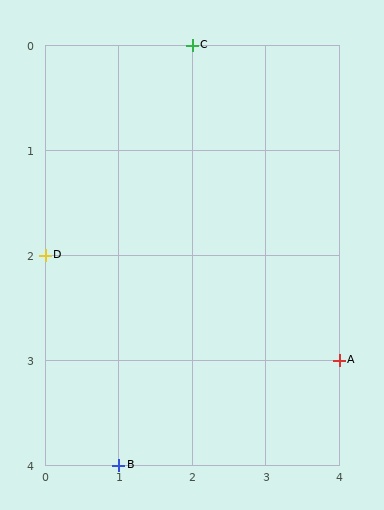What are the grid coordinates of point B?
Point B is at grid coordinates (1, 4).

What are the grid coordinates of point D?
Point D is at grid coordinates (0, 2).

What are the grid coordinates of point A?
Point A is at grid coordinates (4, 3).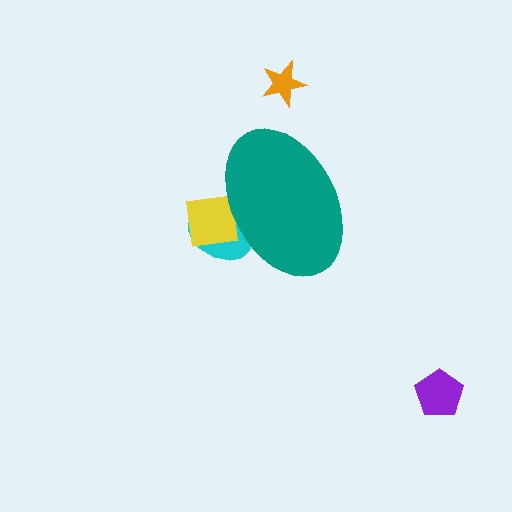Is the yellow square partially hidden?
Yes, the yellow square is partially hidden behind the teal ellipse.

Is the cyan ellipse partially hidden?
Yes, the cyan ellipse is partially hidden behind the teal ellipse.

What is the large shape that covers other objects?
A teal ellipse.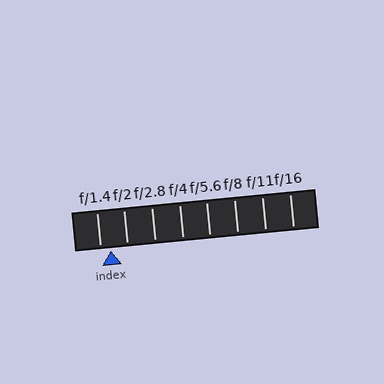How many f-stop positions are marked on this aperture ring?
There are 8 f-stop positions marked.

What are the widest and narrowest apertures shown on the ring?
The widest aperture shown is f/1.4 and the narrowest is f/16.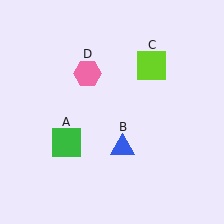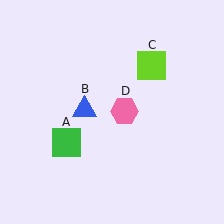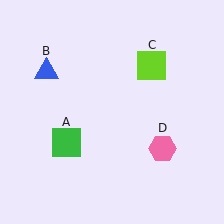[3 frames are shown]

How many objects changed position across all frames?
2 objects changed position: blue triangle (object B), pink hexagon (object D).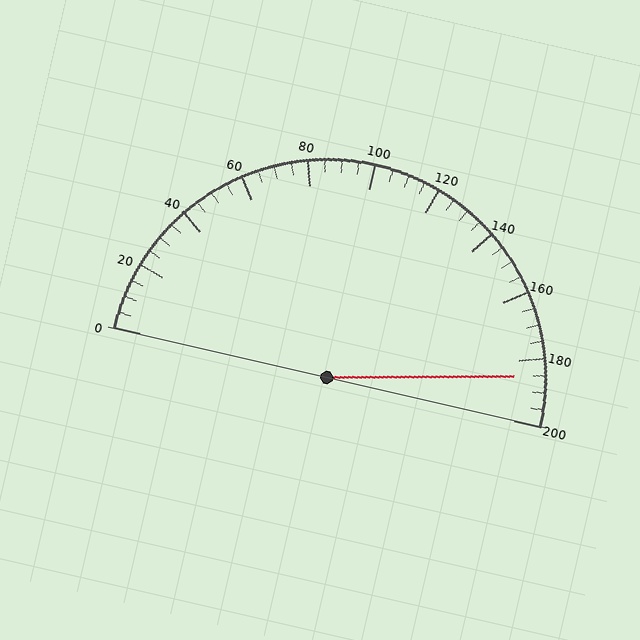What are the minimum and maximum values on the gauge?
The gauge ranges from 0 to 200.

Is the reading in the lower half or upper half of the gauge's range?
The reading is in the upper half of the range (0 to 200).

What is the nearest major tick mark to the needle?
The nearest major tick mark is 180.